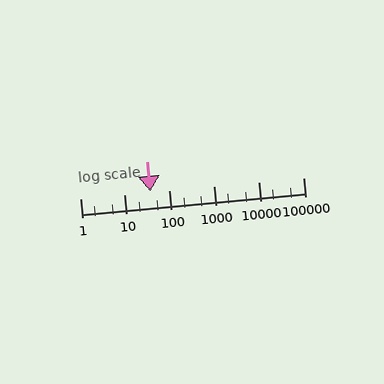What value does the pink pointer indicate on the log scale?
The pointer indicates approximately 38.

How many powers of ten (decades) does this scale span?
The scale spans 5 decades, from 1 to 100000.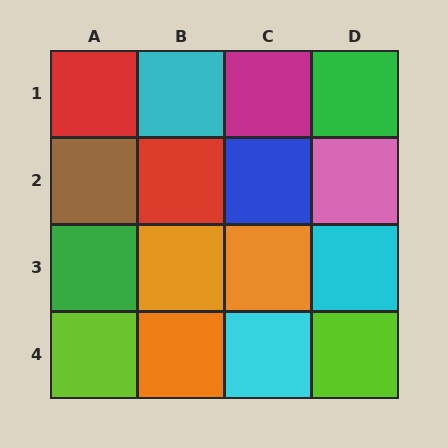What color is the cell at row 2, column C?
Blue.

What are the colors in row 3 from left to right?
Green, orange, orange, cyan.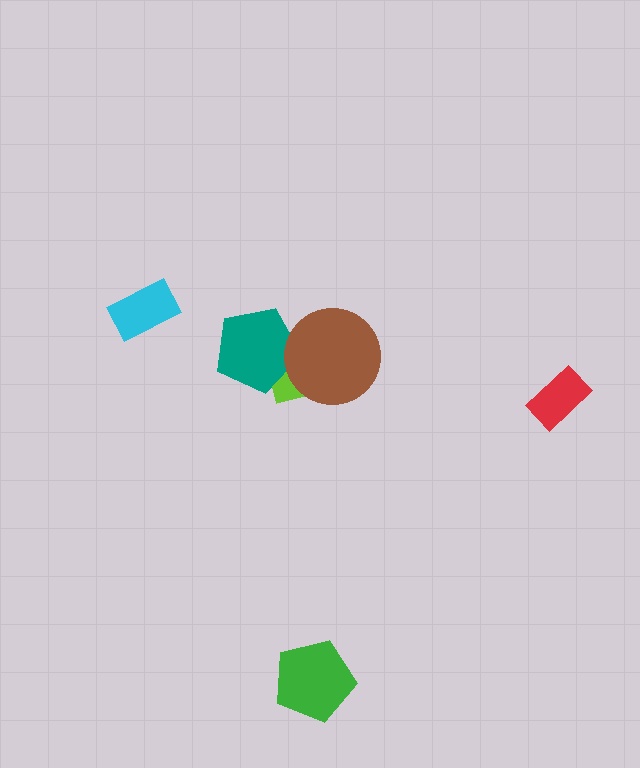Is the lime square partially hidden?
Yes, it is partially covered by another shape.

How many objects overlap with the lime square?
2 objects overlap with the lime square.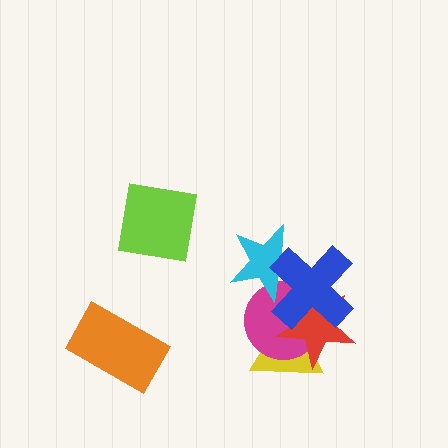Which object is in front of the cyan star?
The blue cross is in front of the cyan star.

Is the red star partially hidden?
Yes, it is partially covered by another shape.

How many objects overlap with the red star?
3 objects overlap with the red star.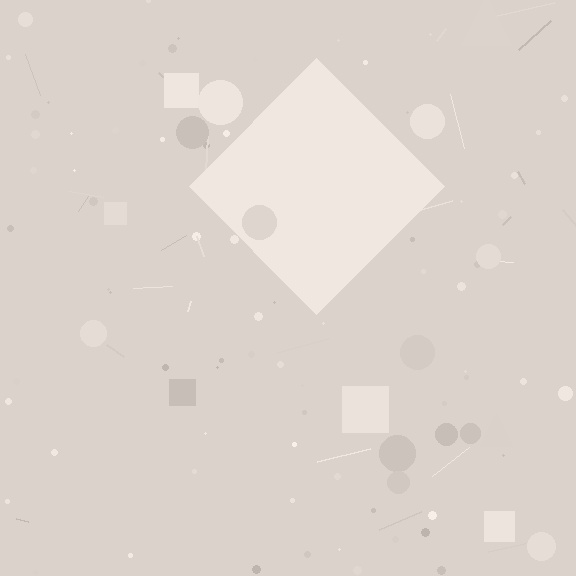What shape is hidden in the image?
A diamond is hidden in the image.